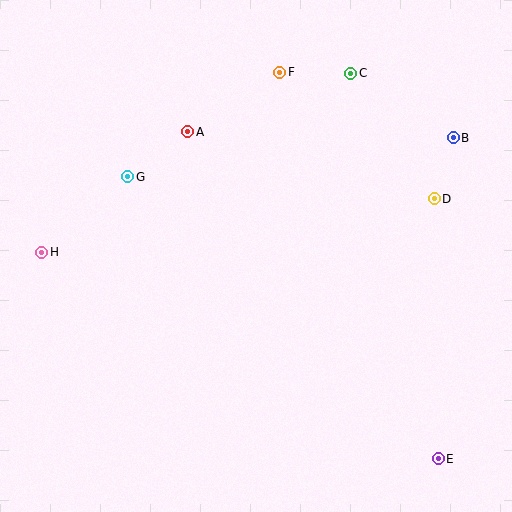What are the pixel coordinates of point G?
Point G is at (128, 177).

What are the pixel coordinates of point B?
Point B is at (453, 138).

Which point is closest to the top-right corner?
Point B is closest to the top-right corner.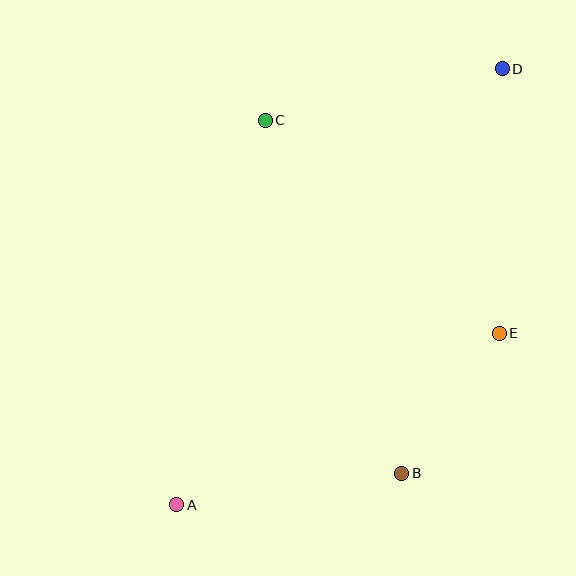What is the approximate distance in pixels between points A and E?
The distance between A and E is approximately 365 pixels.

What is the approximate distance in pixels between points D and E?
The distance between D and E is approximately 265 pixels.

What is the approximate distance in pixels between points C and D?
The distance between C and D is approximately 242 pixels.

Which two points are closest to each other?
Points B and E are closest to each other.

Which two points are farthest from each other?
Points A and D are farthest from each other.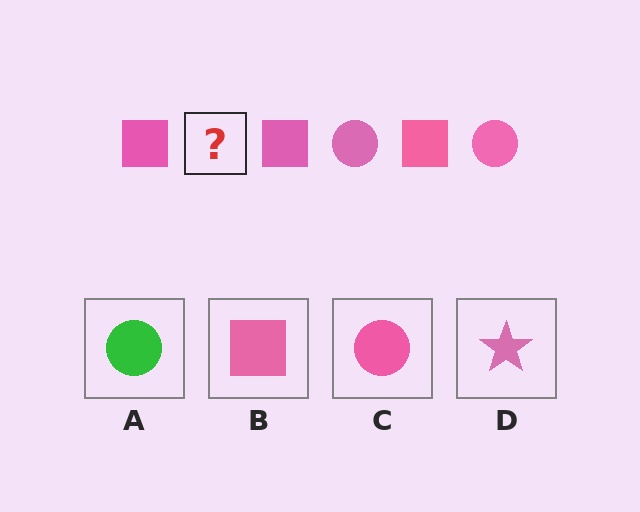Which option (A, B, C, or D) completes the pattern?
C.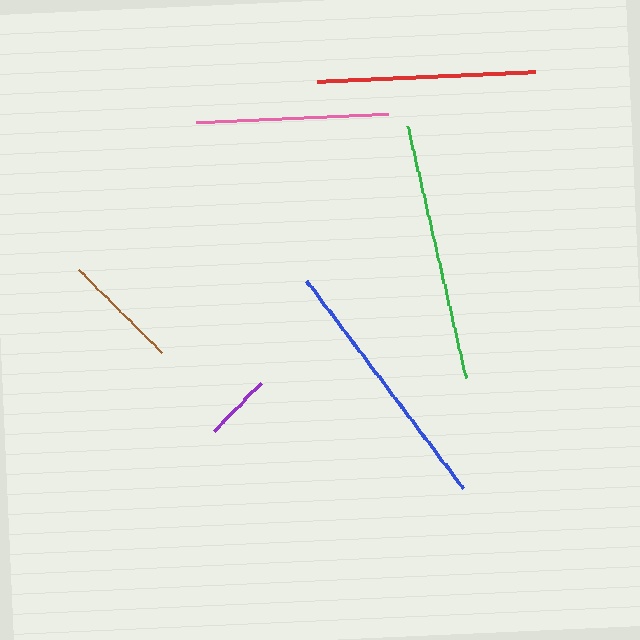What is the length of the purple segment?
The purple segment is approximately 67 pixels long.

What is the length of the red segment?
The red segment is approximately 218 pixels long.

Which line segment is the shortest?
The purple line is the shortest at approximately 67 pixels.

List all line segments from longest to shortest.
From longest to shortest: blue, green, red, pink, brown, purple.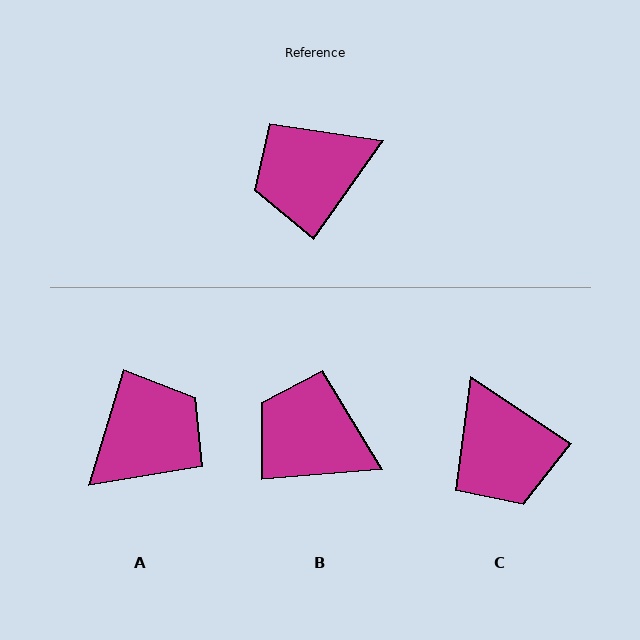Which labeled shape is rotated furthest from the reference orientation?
A, about 162 degrees away.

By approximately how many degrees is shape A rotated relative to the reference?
Approximately 162 degrees clockwise.